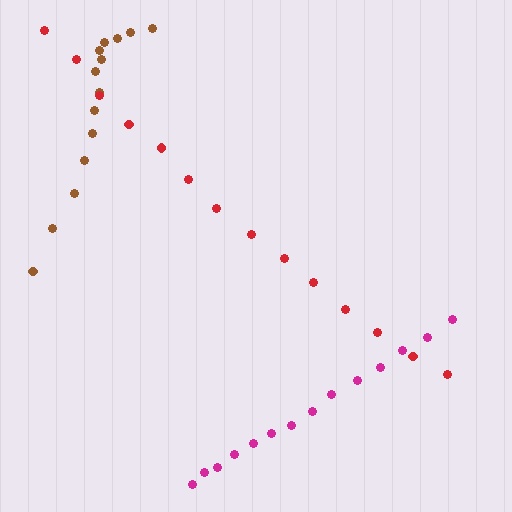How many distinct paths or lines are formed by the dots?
There are 3 distinct paths.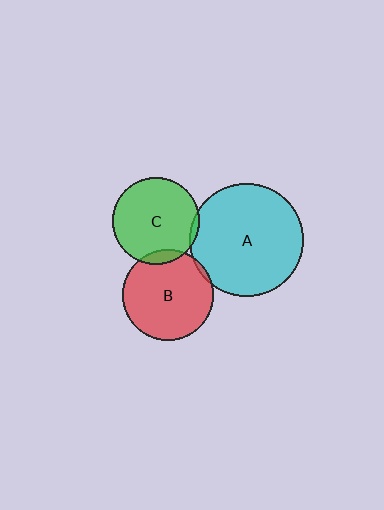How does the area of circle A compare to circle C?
Approximately 1.7 times.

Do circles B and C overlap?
Yes.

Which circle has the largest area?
Circle A (cyan).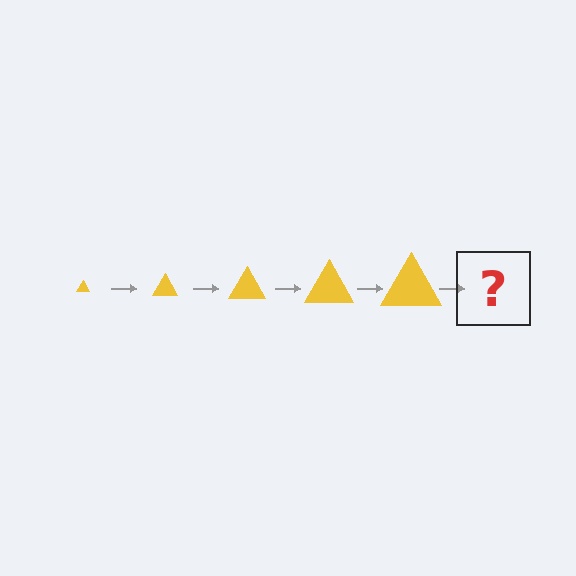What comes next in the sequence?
The next element should be a yellow triangle, larger than the previous one.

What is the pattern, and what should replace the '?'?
The pattern is that the triangle gets progressively larger each step. The '?' should be a yellow triangle, larger than the previous one.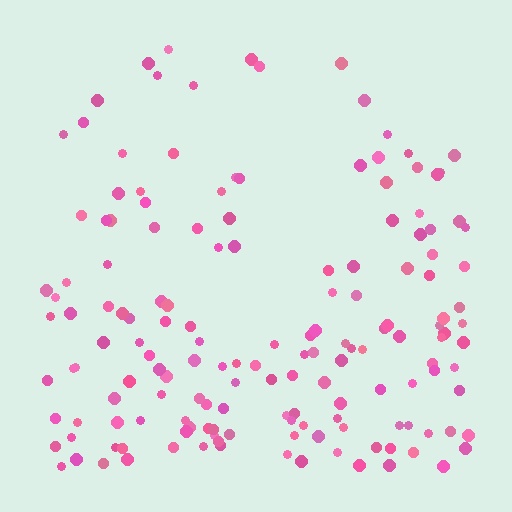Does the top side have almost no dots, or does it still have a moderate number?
Still a moderate number, just noticeably fewer than the bottom.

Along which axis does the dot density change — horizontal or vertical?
Vertical.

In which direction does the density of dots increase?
From top to bottom, with the bottom side densest.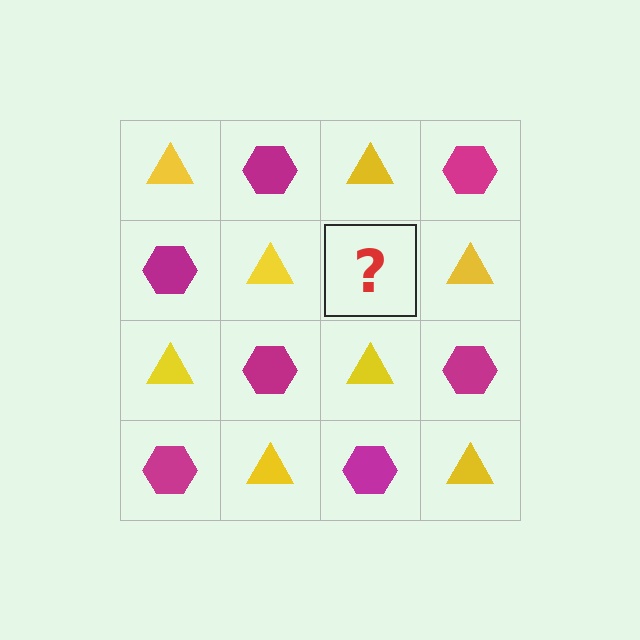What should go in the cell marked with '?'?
The missing cell should contain a magenta hexagon.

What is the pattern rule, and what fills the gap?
The rule is that it alternates yellow triangle and magenta hexagon in a checkerboard pattern. The gap should be filled with a magenta hexagon.